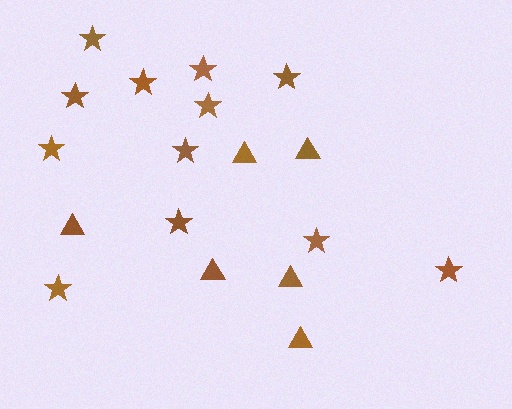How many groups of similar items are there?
There are 2 groups: one group of stars (12) and one group of triangles (6).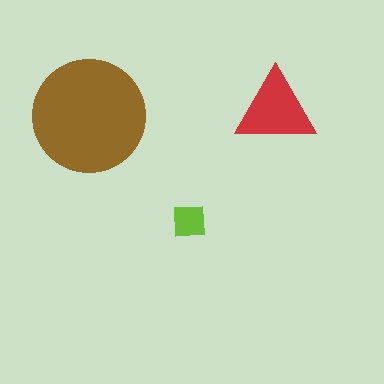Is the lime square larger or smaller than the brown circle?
Smaller.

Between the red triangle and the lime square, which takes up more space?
The red triangle.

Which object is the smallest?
The lime square.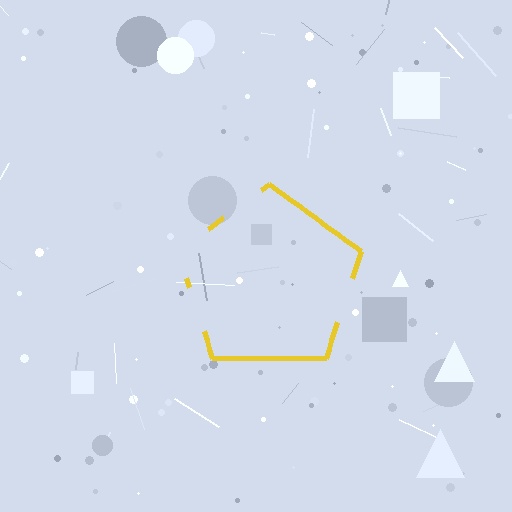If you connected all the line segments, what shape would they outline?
They would outline a pentagon.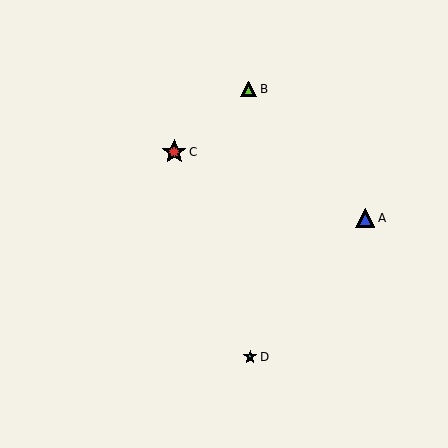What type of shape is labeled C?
Shape C is a red star.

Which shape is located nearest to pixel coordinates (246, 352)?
The cyan star (labeled D) at (250, 357) is nearest to that location.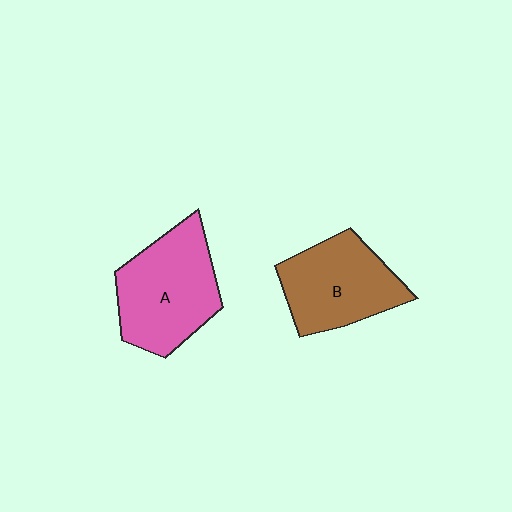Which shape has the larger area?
Shape A (pink).